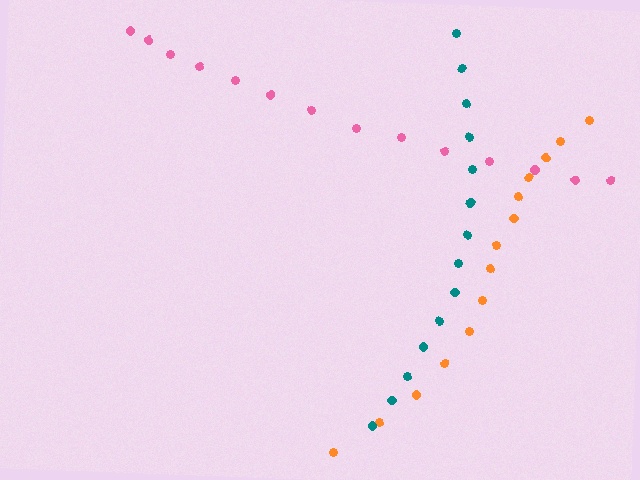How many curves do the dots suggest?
There are 3 distinct paths.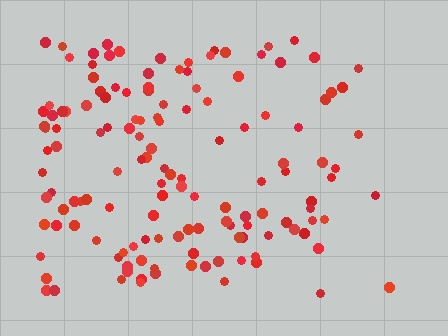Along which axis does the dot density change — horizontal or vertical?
Horizontal.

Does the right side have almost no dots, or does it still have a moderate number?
Still a moderate number, just noticeably fewer than the left.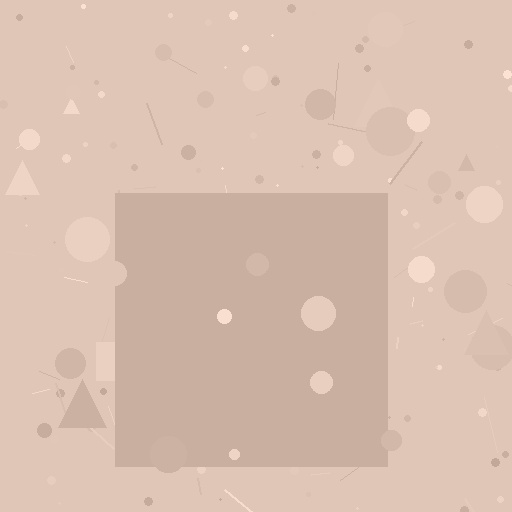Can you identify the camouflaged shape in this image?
The camouflaged shape is a square.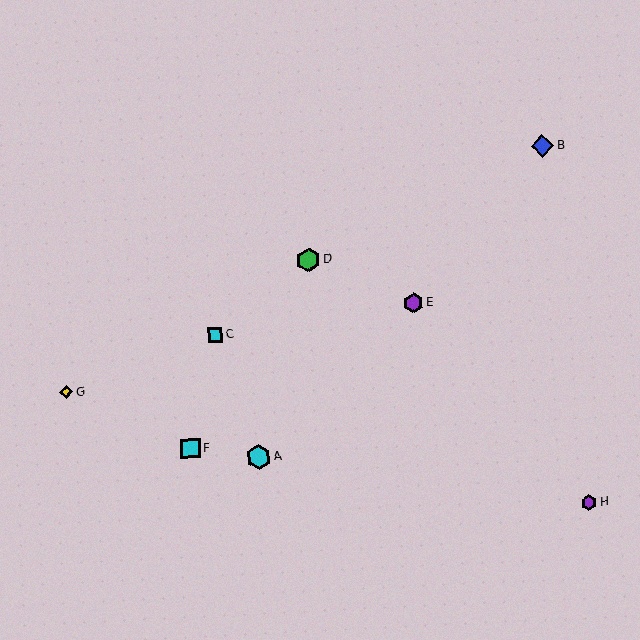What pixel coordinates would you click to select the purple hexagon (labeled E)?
Click at (413, 303) to select the purple hexagon E.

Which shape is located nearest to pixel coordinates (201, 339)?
The cyan square (labeled C) at (215, 335) is nearest to that location.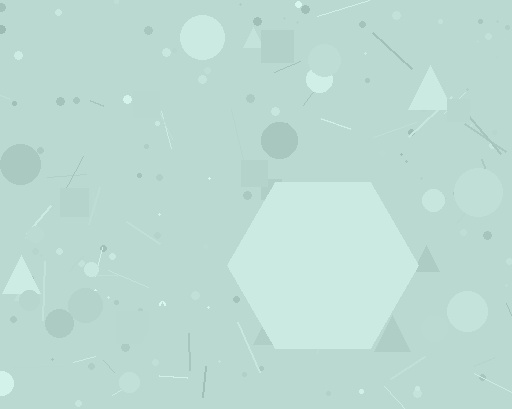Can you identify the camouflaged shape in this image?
The camouflaged shape is a hexagon.